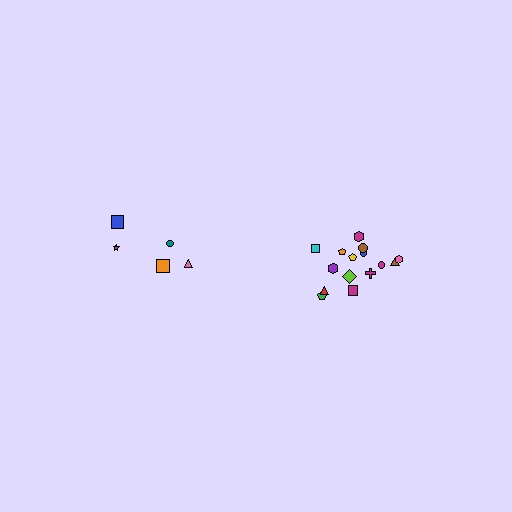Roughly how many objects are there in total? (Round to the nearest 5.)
Roughly 20 objects in total.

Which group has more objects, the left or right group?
The right group.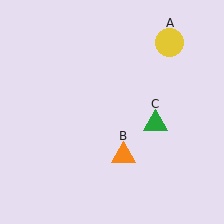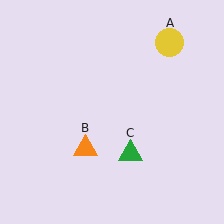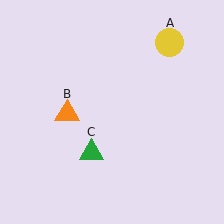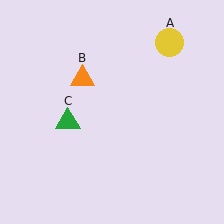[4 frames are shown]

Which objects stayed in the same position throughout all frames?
Yellow circle (object A) remained stationary.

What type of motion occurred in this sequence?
The orange triangle (object B), green triangle (object C) rotated clockwise around the center of the scene.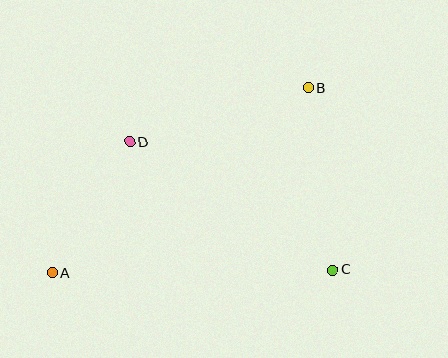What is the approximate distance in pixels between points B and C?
The distance between B and C is approximately 184 pixels.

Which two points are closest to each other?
Points A and D are closest to each other.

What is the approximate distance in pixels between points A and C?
The distance between A and C is approximately 281 pixels.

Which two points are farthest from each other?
Points A and B are farthest from each other.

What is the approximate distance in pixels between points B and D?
The distance between B and D is approximately 186 pixels.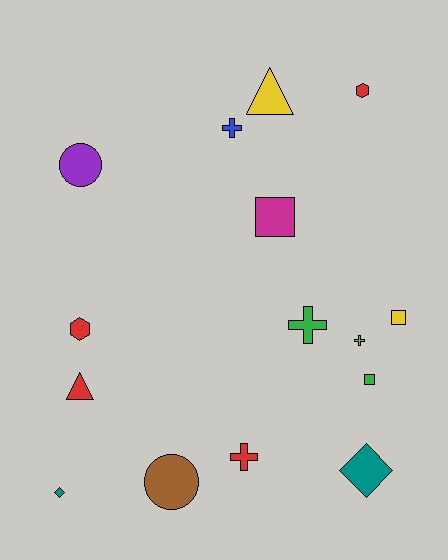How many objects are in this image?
There are 15 objects.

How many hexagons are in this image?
There are 2 hexagons.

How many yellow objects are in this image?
There are 2 yellow objects.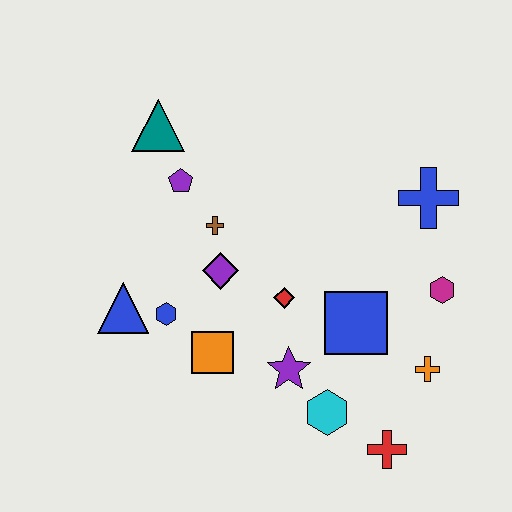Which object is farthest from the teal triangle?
The red cross is farthest from the teal triangle.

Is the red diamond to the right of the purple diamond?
Yes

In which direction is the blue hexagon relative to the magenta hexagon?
The blue hexagon is to the left of the magenta hexagon.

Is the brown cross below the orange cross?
No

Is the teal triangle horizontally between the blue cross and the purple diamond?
No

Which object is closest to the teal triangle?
The purple pentagon is closest to the teal triangle.